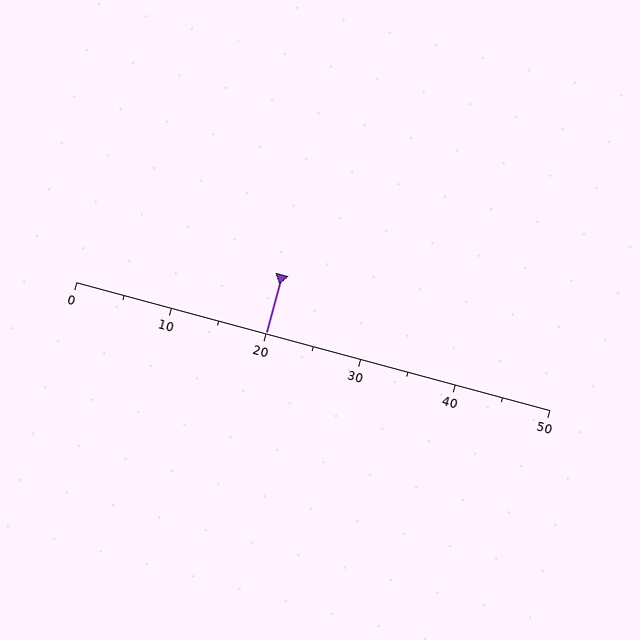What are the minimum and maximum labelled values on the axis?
The axis runs from 0 to 50.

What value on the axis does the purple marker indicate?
The marker indicates approximately 20.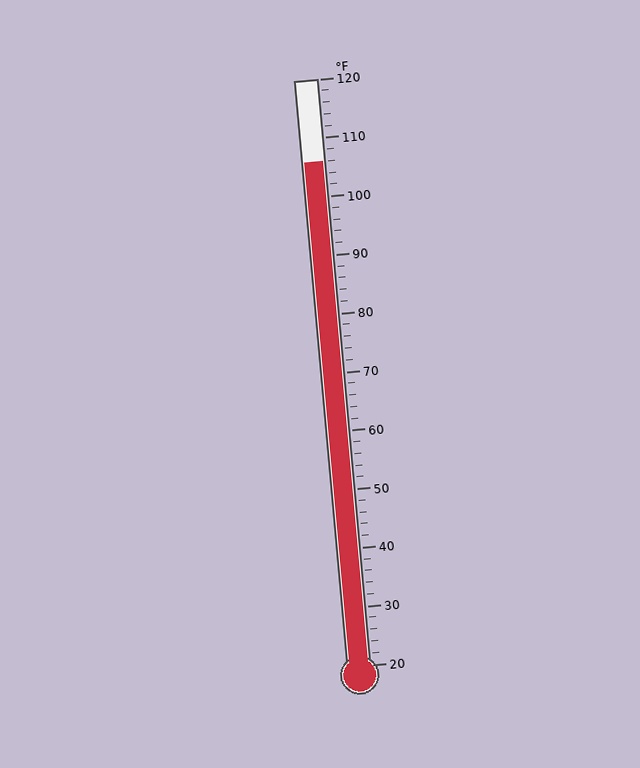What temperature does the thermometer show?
The thermometer shows approximately 106°F.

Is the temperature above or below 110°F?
The temperature is below 110°F.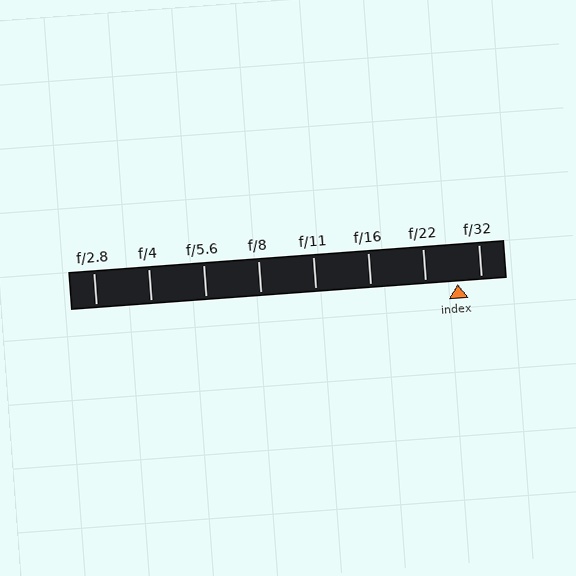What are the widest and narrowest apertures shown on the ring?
The widest aperture shown is f/2.8 and the narrowest is f/32.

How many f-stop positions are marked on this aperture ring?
There are 8 f-stop positions marked.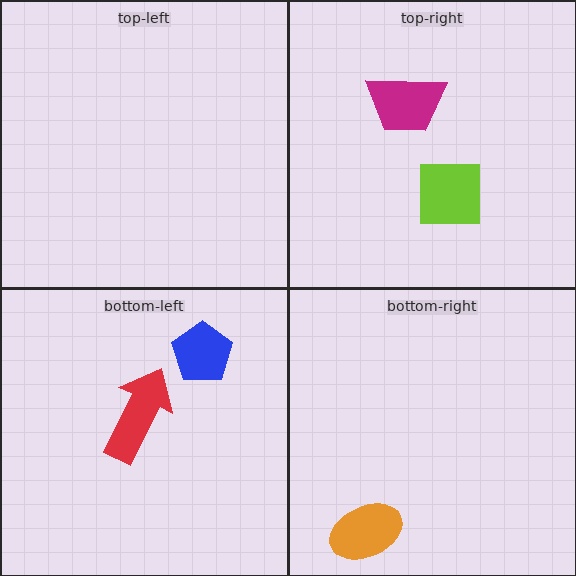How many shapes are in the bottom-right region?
1.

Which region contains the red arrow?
The bottom-left region.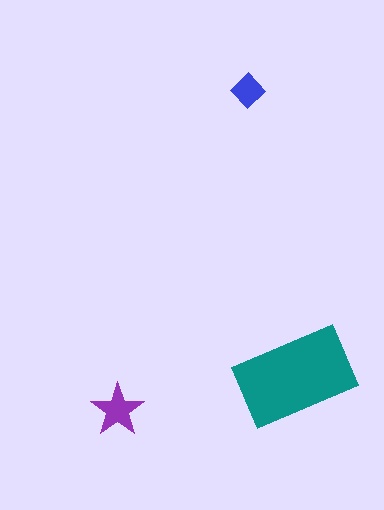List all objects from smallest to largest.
The blue diamond, the purple star, the teal rectangle.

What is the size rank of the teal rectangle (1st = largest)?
1st.